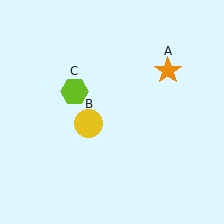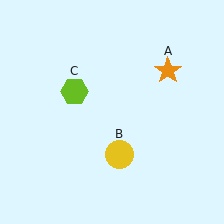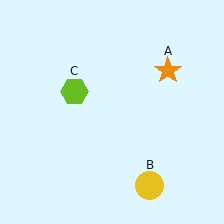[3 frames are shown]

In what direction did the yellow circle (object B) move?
The yellow circle (object B) moved down and to the right.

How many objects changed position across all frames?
1 object changed position: yellow circle (object B).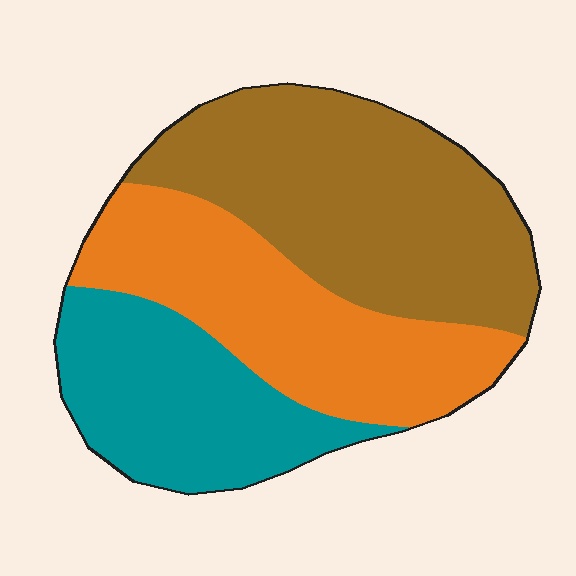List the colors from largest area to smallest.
From largest to smallest: brown, orange, teal.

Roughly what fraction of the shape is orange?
Orange covers roughly 35% of the shape.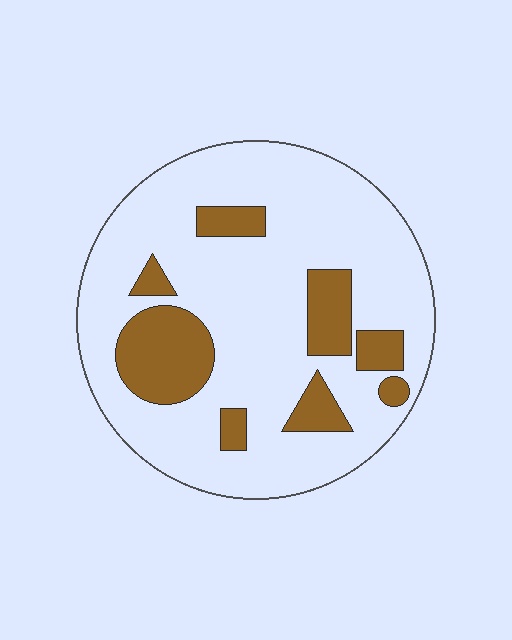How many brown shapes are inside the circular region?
8.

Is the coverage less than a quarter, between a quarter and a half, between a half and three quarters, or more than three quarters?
Less than a quarter.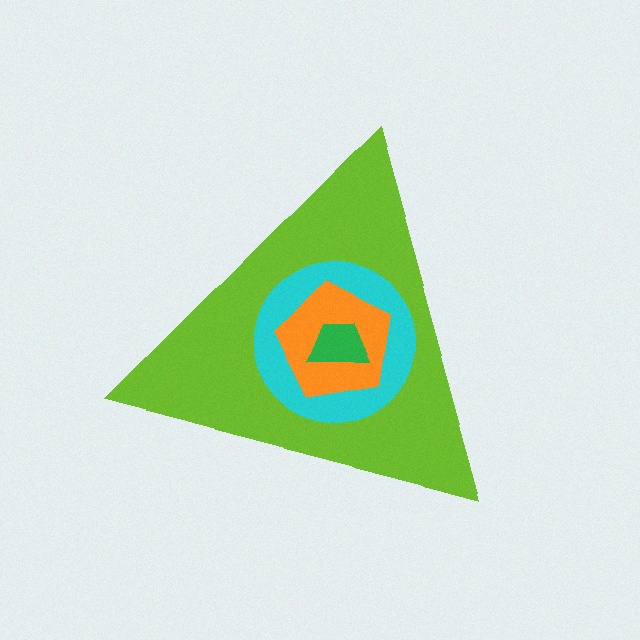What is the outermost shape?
The lime triangle.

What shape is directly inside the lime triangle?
The cyan circle.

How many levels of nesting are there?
4.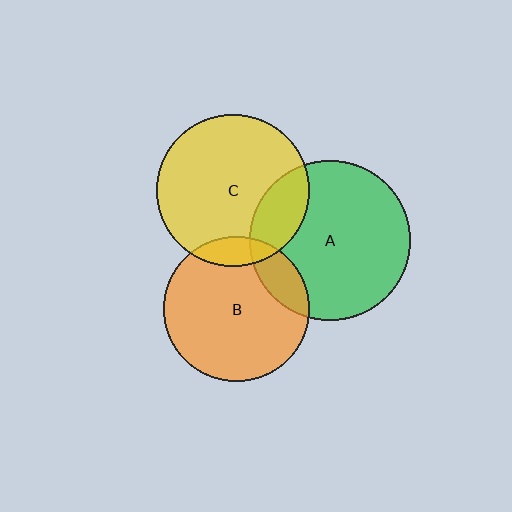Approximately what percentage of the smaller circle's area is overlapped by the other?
Approximately 10%.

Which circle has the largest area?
Circle A (green).